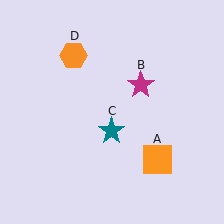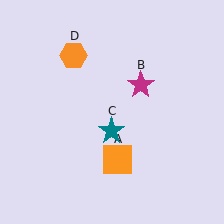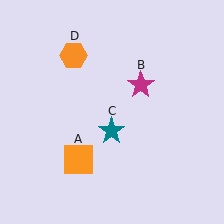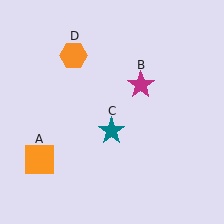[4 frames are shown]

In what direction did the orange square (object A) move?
The orange square (object A) moved left.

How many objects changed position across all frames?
1 object changed position: orange square (object A).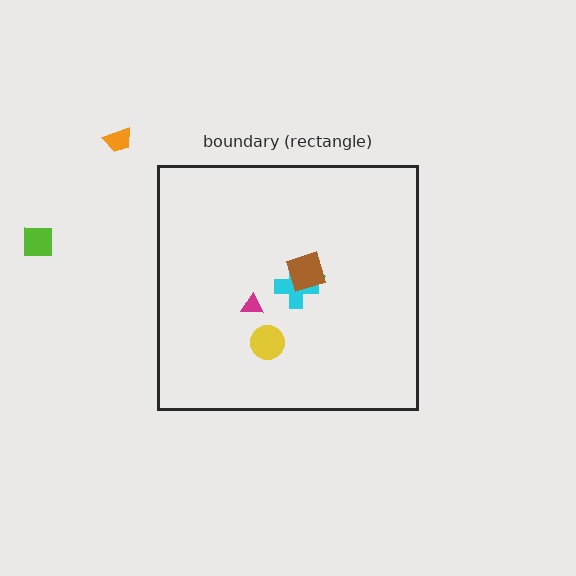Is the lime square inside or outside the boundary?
Outside.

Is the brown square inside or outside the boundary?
Inside.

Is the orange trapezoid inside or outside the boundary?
Outside.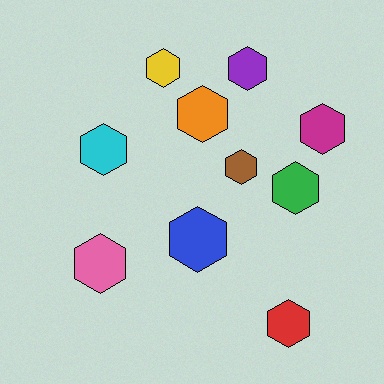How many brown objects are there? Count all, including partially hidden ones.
There is 1 brown object.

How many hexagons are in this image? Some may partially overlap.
There are 10 hexagons.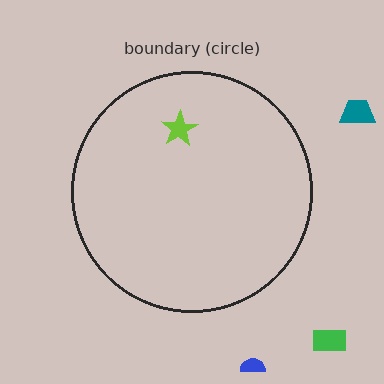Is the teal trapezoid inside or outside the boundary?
Outside.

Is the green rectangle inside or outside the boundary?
Outside.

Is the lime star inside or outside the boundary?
Inside.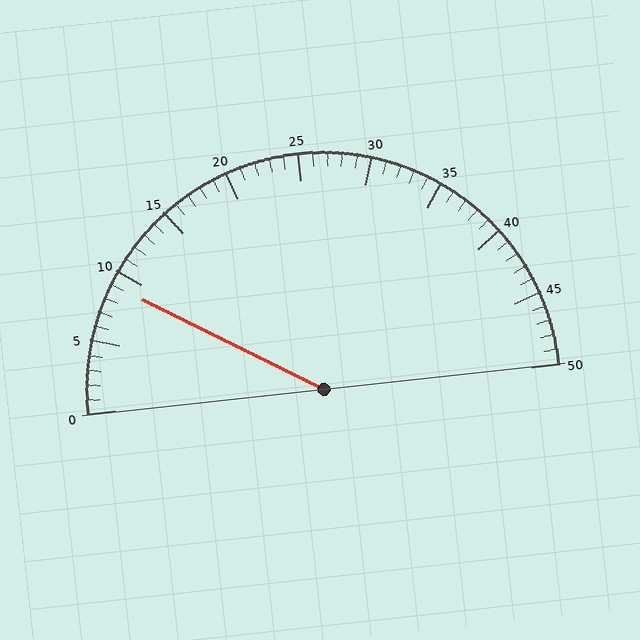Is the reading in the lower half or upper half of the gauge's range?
The reading is in the lower half of the range (0 to 50).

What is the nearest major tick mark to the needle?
The nearest major tick mark is 10.